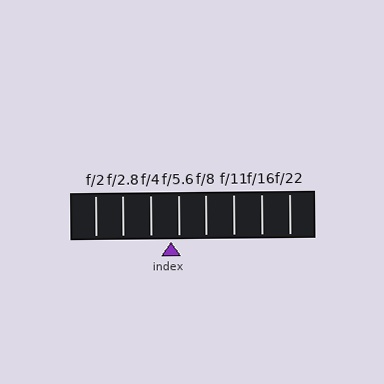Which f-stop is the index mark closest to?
The index mark is closest to f/5.6.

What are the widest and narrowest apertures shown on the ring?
The widest aperture shown is f/2 and the narrowest is f/22.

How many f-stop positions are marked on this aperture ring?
There are 8 f-stop positions marked.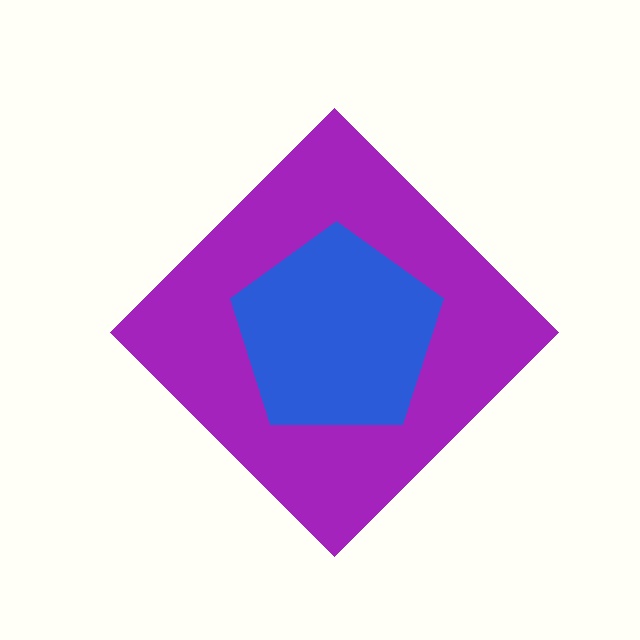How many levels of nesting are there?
2.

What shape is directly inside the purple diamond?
The blue pentagon.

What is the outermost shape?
The purple diamond.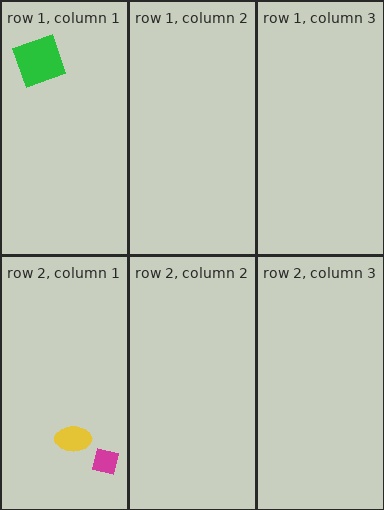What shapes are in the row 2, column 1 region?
The magenta square, the yellow ellipse.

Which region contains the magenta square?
The row 2, column 1 region.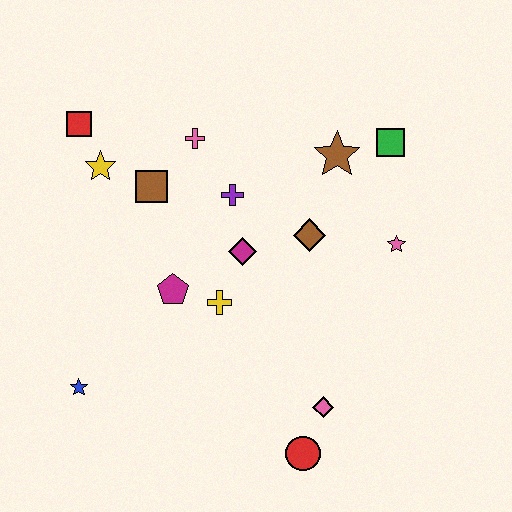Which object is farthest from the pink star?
The blue star is farthest from the pink star.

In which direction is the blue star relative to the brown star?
The blue star is to the left of the brown star.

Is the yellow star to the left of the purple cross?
Yes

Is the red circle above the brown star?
No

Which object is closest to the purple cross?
The magenta diamond is closest to the purple cross.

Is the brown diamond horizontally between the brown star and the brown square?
Yes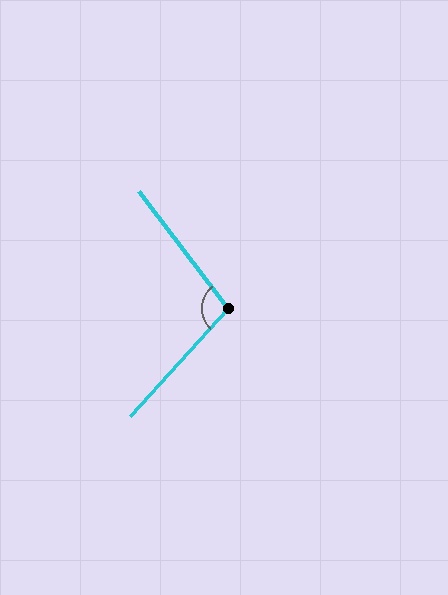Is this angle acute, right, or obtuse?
It is obtuse.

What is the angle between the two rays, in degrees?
Approximately 100 degrees.